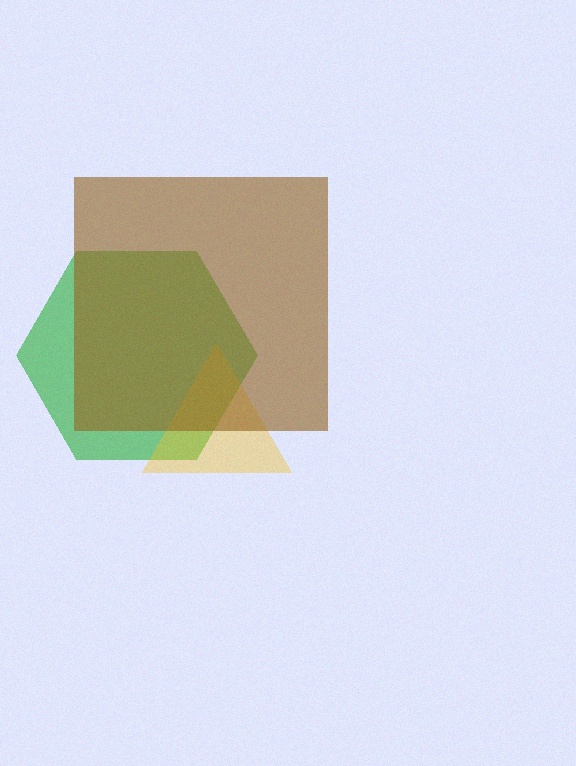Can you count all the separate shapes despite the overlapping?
Yes, there are 3 separate shapes.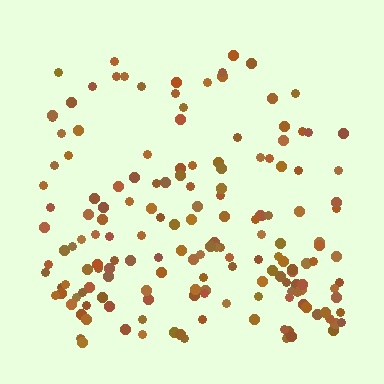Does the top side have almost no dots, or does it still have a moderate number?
Still a moderate number, just noticeably fewer than the bottom.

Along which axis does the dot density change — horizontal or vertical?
Vertical.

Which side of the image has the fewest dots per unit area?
The top.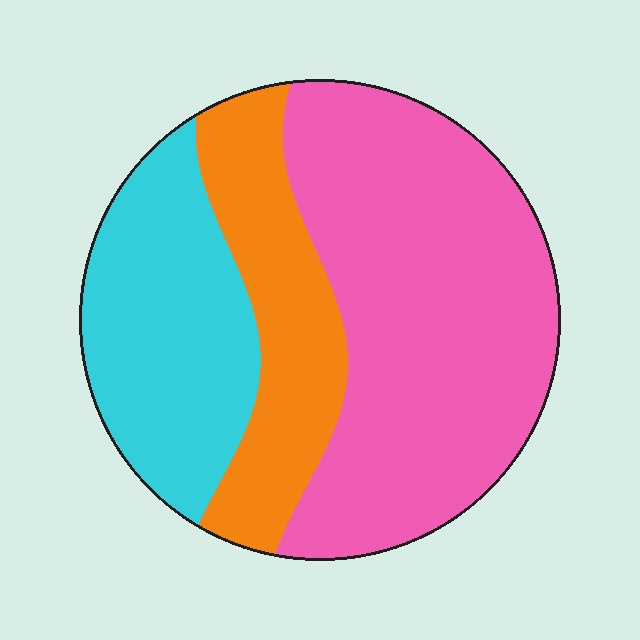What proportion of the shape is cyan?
Cyan covers 26% of the shape.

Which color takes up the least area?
Orange, at roughly 20%.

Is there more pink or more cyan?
Pink.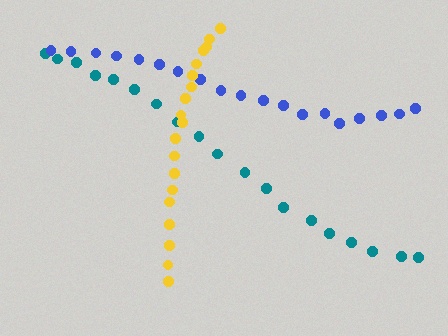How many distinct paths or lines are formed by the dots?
There are 3 distinct paths.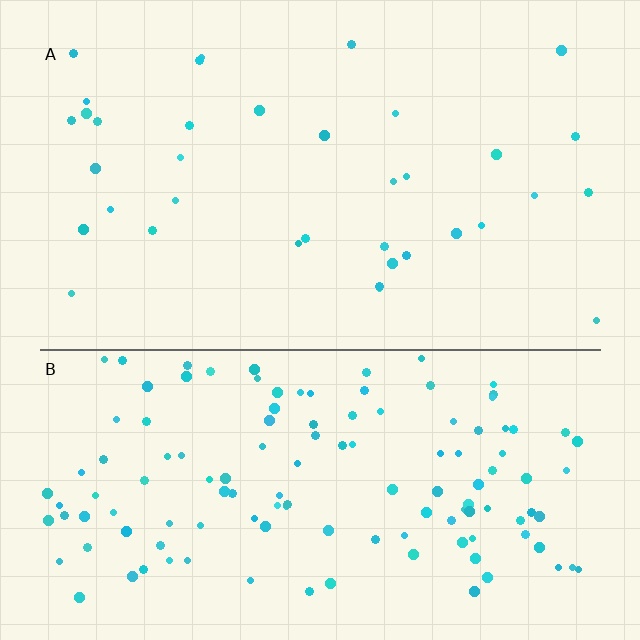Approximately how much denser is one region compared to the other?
Approximately 3.6× — region B over region A.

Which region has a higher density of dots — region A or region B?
B (the bottom).